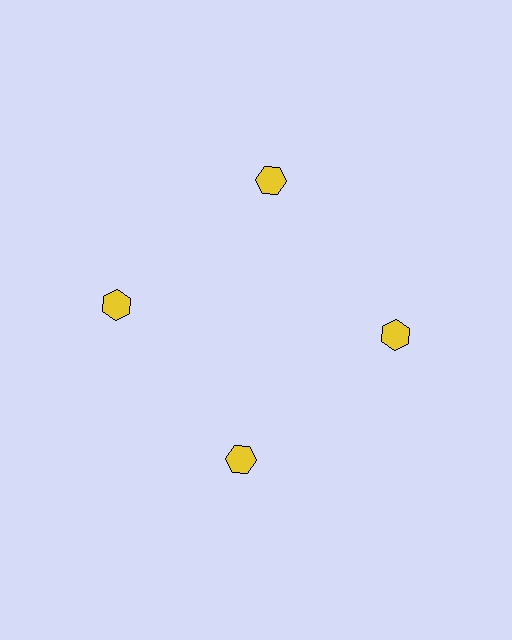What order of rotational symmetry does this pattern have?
This pattern has 4-fold rotational symmetry.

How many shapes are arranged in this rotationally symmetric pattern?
There are 4 shapes, arranged in 4 groups of 1.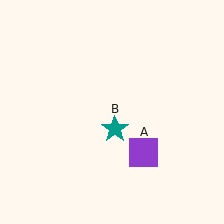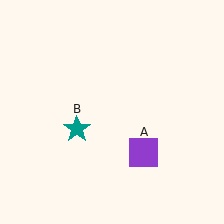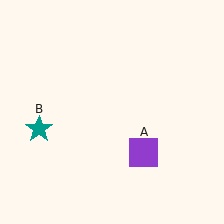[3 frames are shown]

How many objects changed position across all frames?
1 object changed position: teal star (object B).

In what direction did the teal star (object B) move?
The teal star (object B) moved left.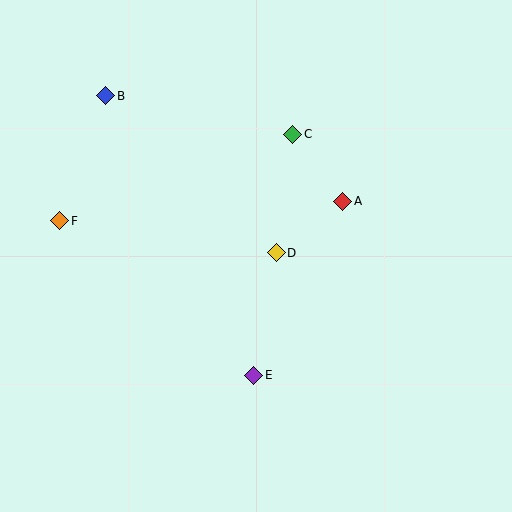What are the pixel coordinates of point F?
Point F is at (60, 221).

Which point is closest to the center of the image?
Point D at (276, 253) is closest to the center.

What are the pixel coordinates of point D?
Point D is at (276, 253).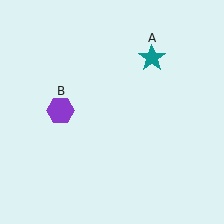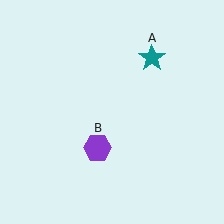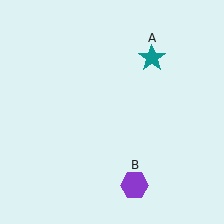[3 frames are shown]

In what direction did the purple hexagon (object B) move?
The purple hexagon (object B) moved down and to the right.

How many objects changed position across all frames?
1 object changed position: purple hexagon (object B).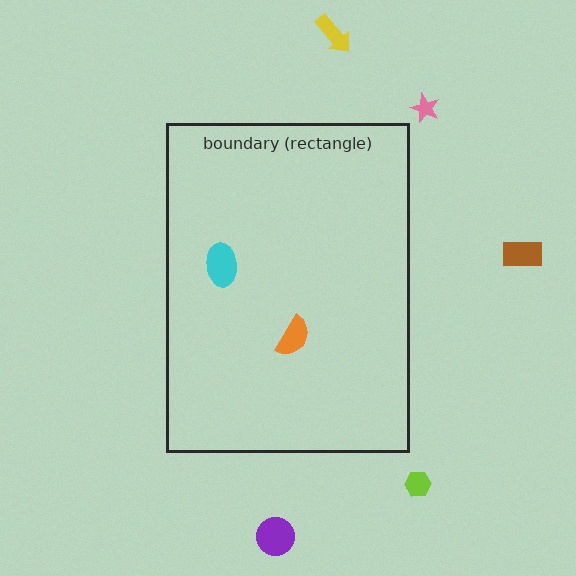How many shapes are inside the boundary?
2 inside, 5 outside.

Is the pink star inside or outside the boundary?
Outside.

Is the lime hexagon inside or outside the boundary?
Outside.